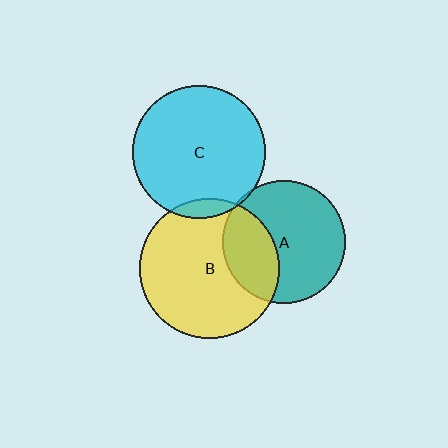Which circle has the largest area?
Circle B (yellow).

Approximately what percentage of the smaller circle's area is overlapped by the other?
Approximately 5%.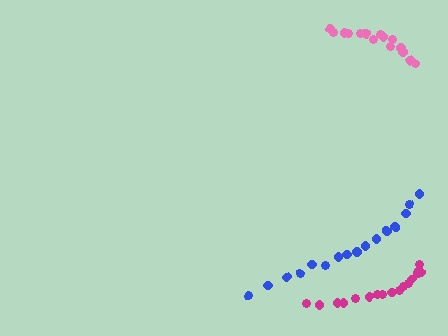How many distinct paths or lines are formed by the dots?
There are 3 distinct paths.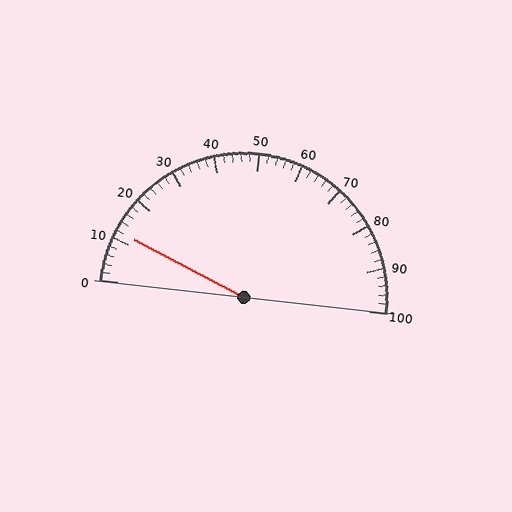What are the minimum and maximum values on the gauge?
The gauge ranges from 0 to 100.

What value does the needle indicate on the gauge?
The needle indicates approximately 12.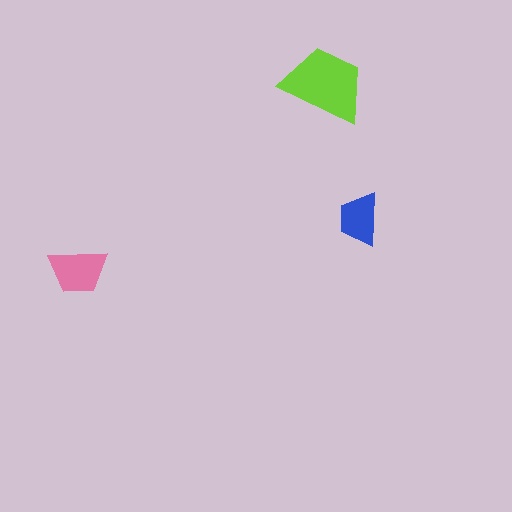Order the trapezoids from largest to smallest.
the lime one, the pink one, the blue one.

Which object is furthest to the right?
The blue trapezoid is rightmost.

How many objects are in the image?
There are 3 objects in the image.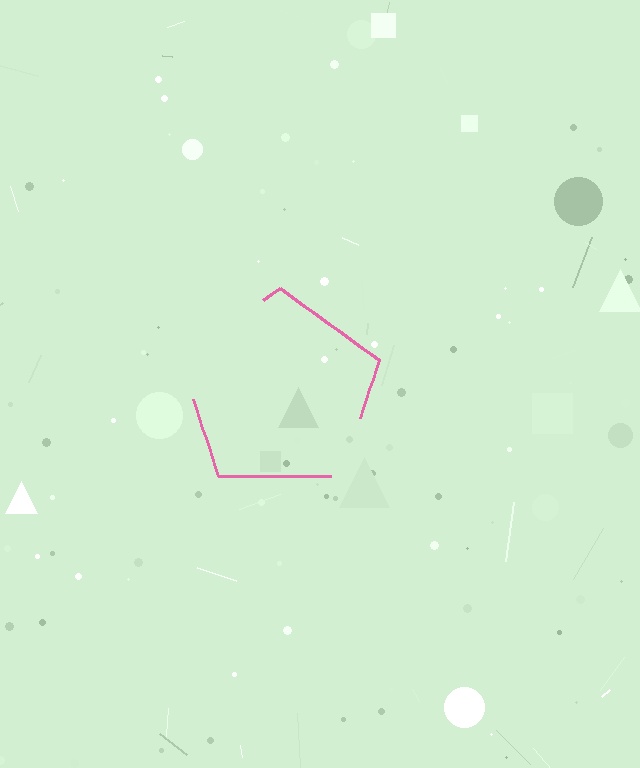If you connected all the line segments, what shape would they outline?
They would outline a pentagon.